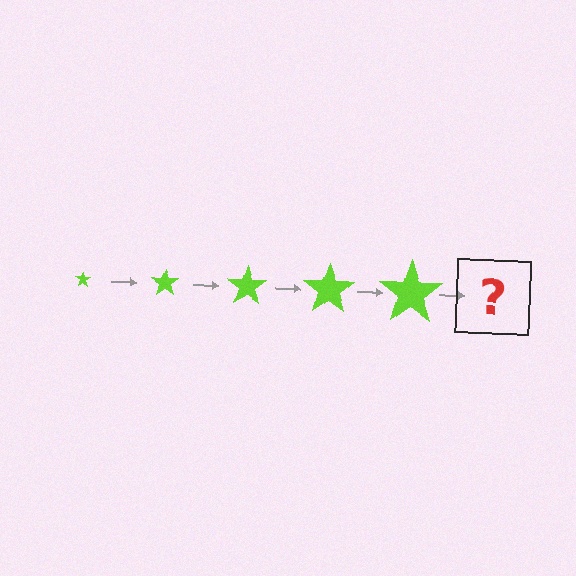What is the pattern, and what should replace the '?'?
The pattern is that the star gets progressively larger each step. The '?' should be a lime star, larger than the previous one.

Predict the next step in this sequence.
The next step is a lime star, larger than the previous one.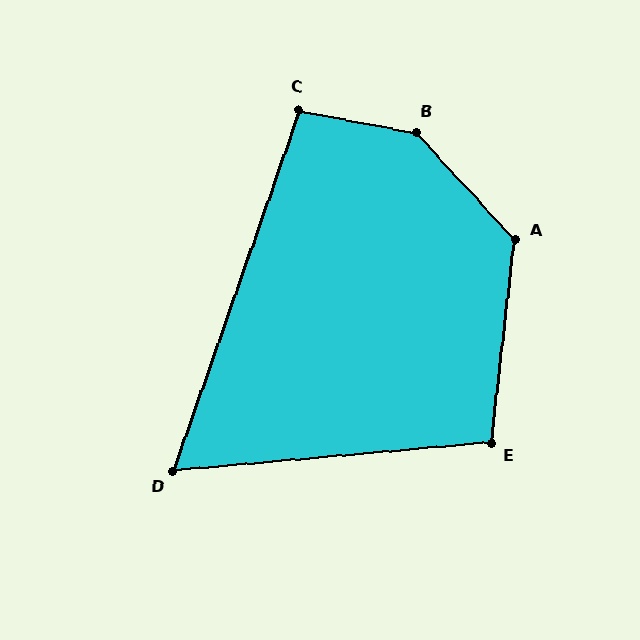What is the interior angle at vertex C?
Approximately 99 degrees (obtuse).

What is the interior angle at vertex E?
Approximately 102 degrees (obtuse).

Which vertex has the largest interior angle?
B, at approximately 143 degrees.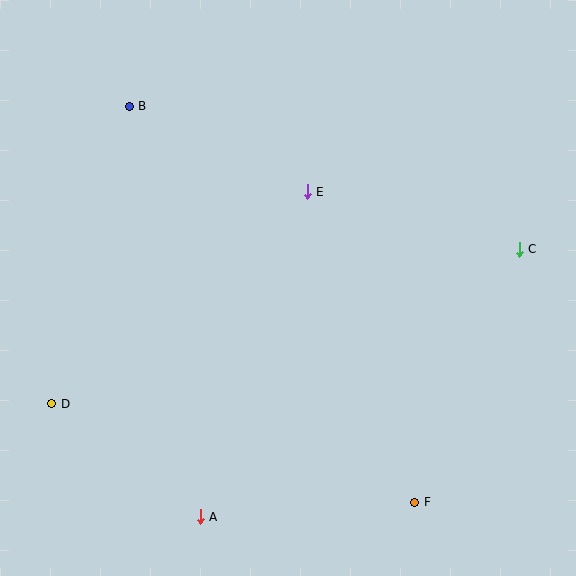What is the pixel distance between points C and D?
The distance between C and D is 492 pixels.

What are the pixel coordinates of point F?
Point F is at (415, 502).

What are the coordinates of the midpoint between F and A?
The midpoint between F and A is at (307, 509).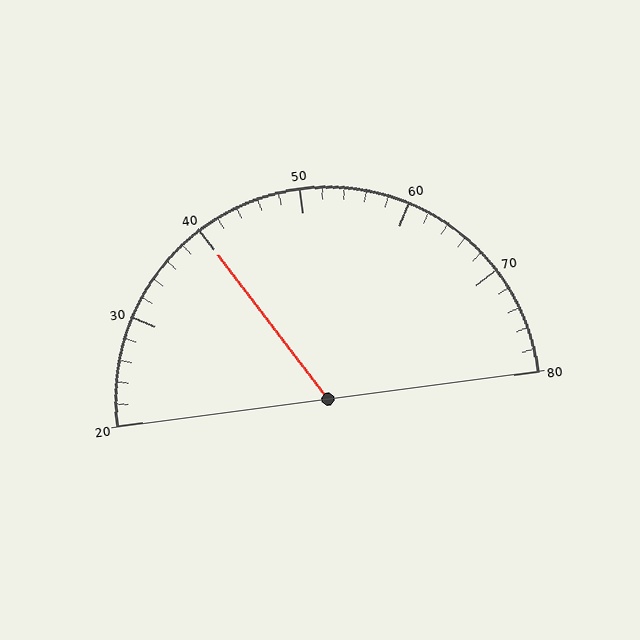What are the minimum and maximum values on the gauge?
The gauge ranges from 20 to 80.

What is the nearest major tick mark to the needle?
The nearest major tick mark is 40.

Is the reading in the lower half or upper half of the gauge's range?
The reading is in the lower half of the range (20 to 80).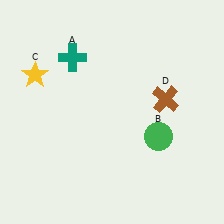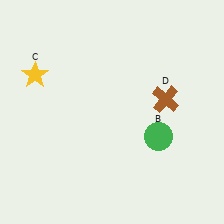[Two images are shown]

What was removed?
The teal cross (A) was removed in Image 2.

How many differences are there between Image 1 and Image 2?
There is 1 difference between the two images.